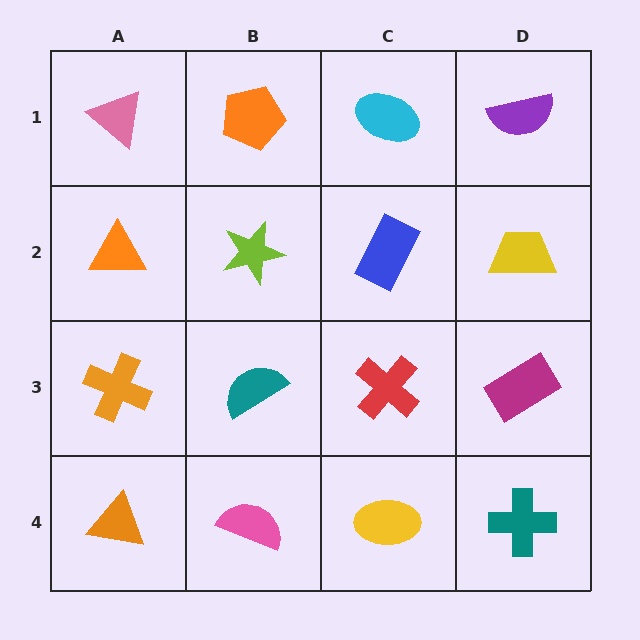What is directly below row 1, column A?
An orange triangle.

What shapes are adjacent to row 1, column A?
An orange triangle (row 2, column A), an orange pentagon (row 1, column B).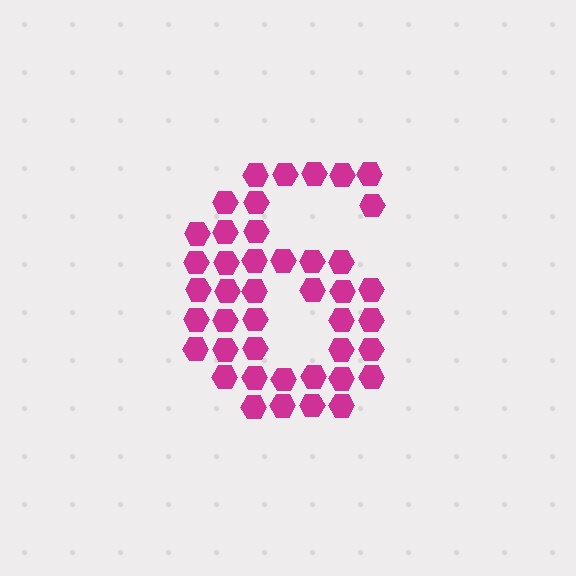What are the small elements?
The small elements are hexagons.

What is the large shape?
The large shape is the digit 6.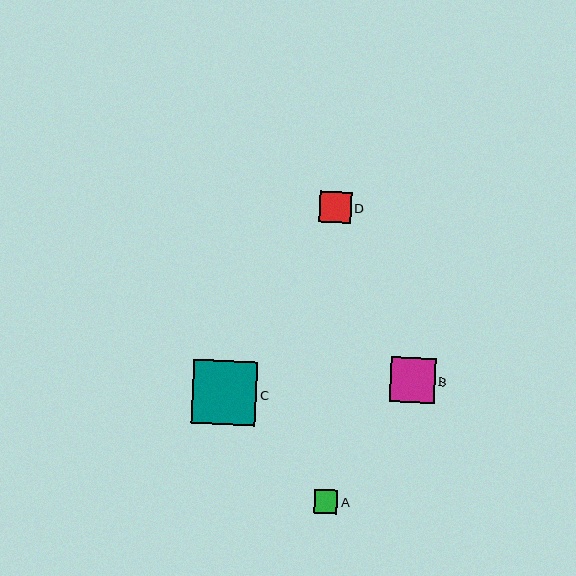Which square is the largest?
Square C is the largest with a size of approximately 64 pixels.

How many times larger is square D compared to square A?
Square D is approximately 1.3 times the size of square A.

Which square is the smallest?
Square A is the smallest with a size of approximately 24 pixels.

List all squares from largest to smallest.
From largest to smallest: C, B, D, A.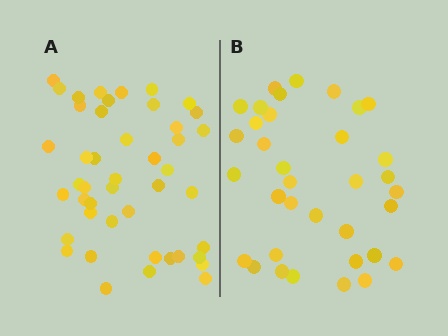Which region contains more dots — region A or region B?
Region A (the left region) has more dots.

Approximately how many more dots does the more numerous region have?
Region A has roughly 10 or so more dots than region B.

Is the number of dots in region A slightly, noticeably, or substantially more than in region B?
Region A has noticeably more, but not dramatically so. The ratio is roughly 1.3 to 1.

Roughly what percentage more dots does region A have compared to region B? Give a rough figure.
About 30% more.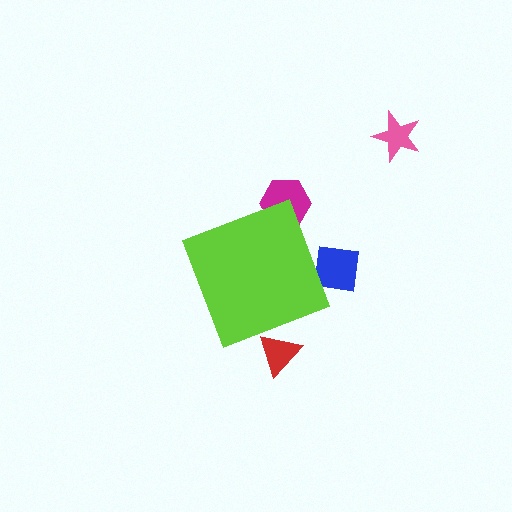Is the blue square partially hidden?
Yes, the blue square is partially hidden behind the lime diamond.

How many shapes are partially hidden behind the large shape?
3 shapes are partially hidden.